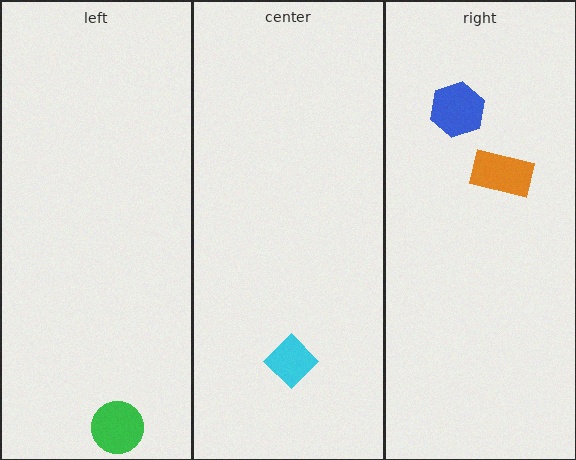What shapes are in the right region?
The orange rectangle, the blue hexagon.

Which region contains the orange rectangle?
The right region.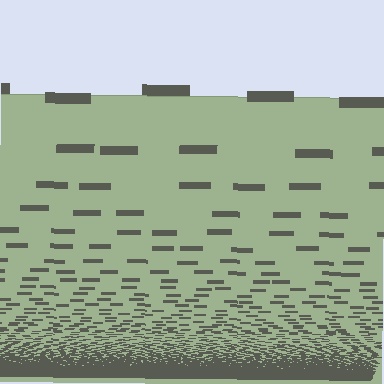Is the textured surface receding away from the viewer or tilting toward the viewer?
The surface appears to tilt toward the viewer. Texture elements get larger and sparser toward the top.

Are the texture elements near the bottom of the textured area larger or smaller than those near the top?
Smaller. The gradient is inverted — elements near the bottom are smaller and denser.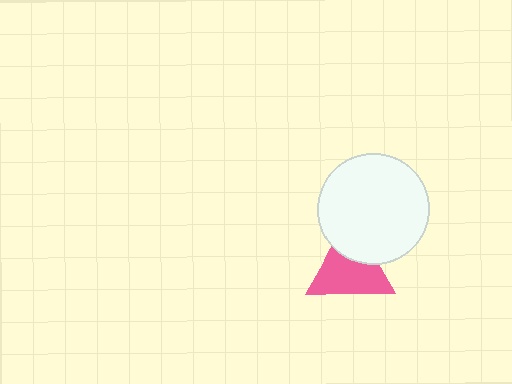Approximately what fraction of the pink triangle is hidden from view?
Roughly 30% of the pink triangle is hidden behind the white circle.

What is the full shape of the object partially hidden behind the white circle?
The partially hidden object is a pink triangle.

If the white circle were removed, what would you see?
You would see the complete pink triangle.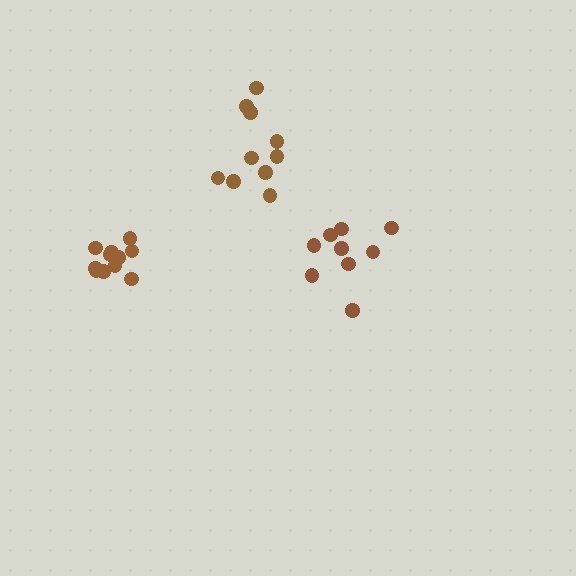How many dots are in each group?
Group 1: 11 dots, Group 2: 9 dots, Group 3: 10 dots (30 total).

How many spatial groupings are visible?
There are 3 spatial groupings.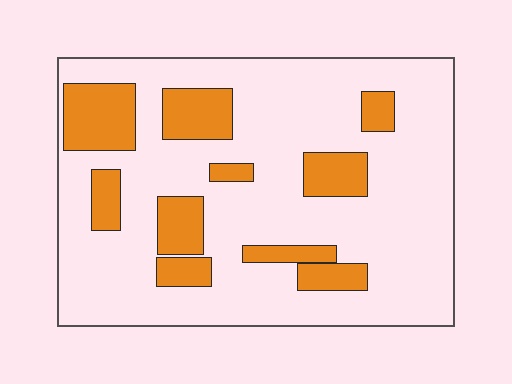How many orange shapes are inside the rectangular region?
10.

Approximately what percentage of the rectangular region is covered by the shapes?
Approximately 20%.